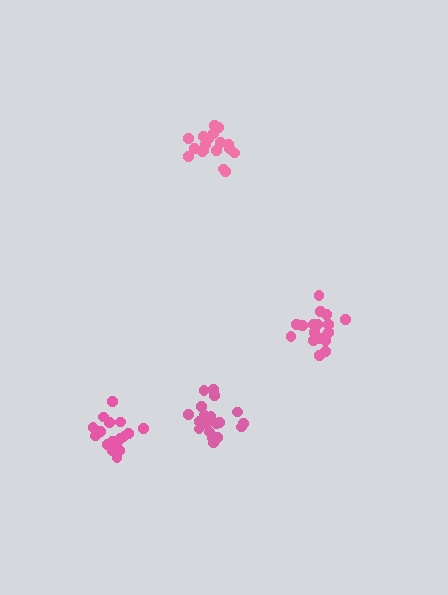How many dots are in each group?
Group 1: 20 dots, Group 2: 18 dots, Group 3: 19 dots, Group 4: 18 dots (75 total).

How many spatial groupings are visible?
There are 4 spatial groupings.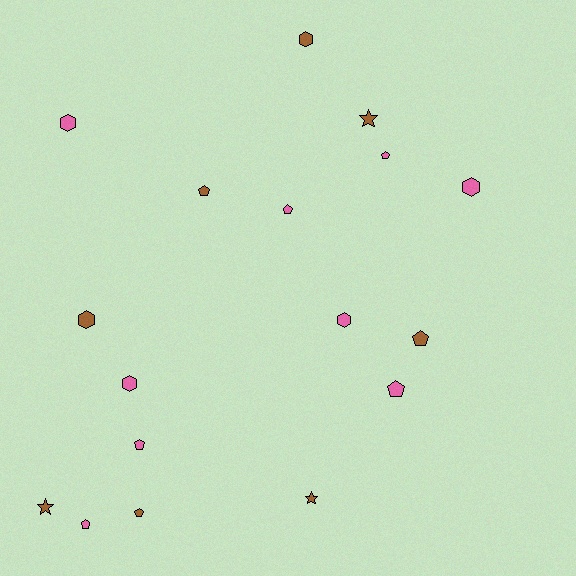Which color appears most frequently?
Pink, with 9 objects.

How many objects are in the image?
There are 17 objects.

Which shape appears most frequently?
Pentagon, with 8 objects.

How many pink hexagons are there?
There are 4 pink hexagons.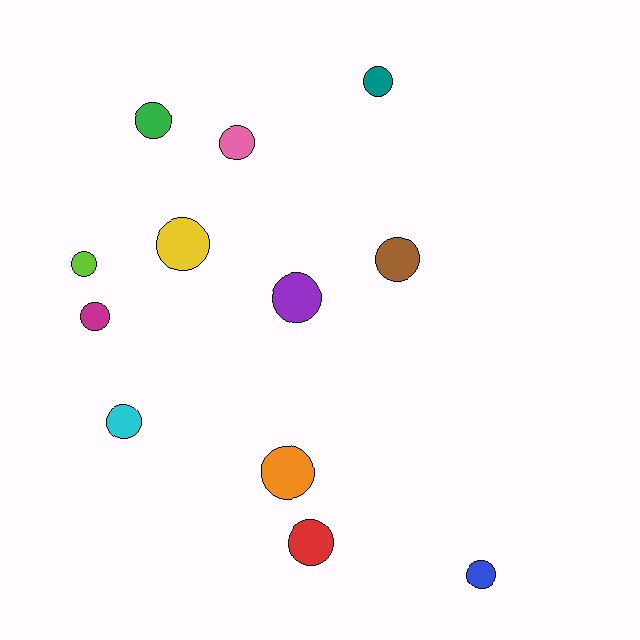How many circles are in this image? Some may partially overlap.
There are 12 circles.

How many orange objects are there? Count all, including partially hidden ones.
There is 1 orange object.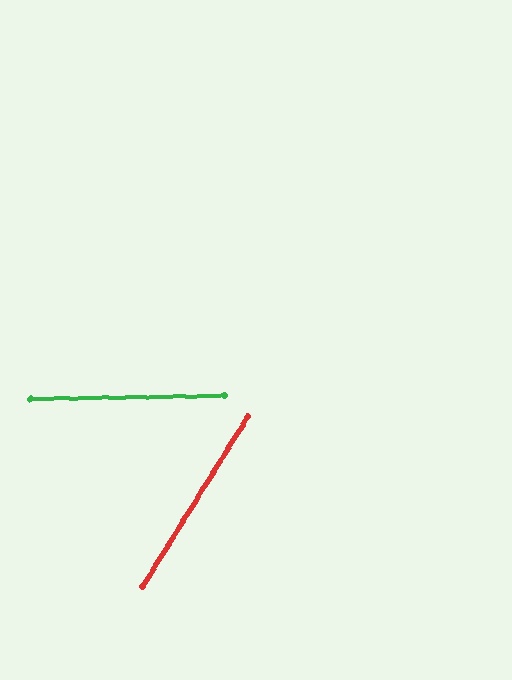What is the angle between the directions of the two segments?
Approximately 57 degrees.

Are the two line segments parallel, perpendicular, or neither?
Neither parallel nor perpendicular — they differ by about 57°.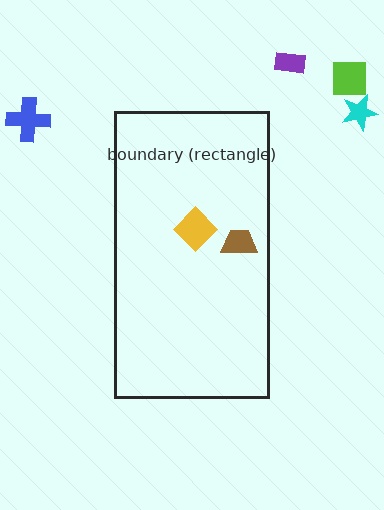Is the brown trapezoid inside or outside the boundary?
Inside.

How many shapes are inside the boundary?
2 inside, 4 outside.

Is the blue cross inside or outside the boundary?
Outside.